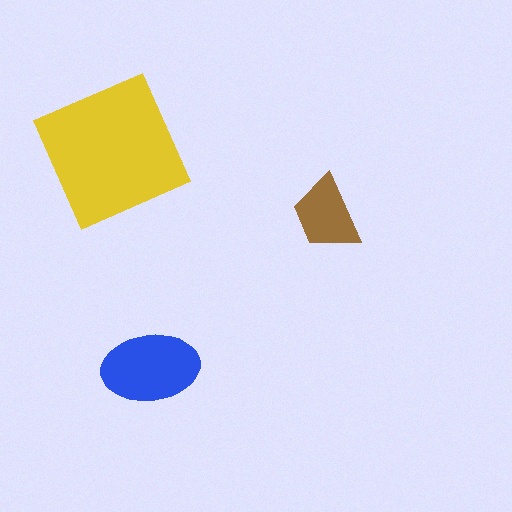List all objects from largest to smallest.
The yellow square, the blue ellipse, the brown trapezoid.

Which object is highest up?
The yellow square is topmost.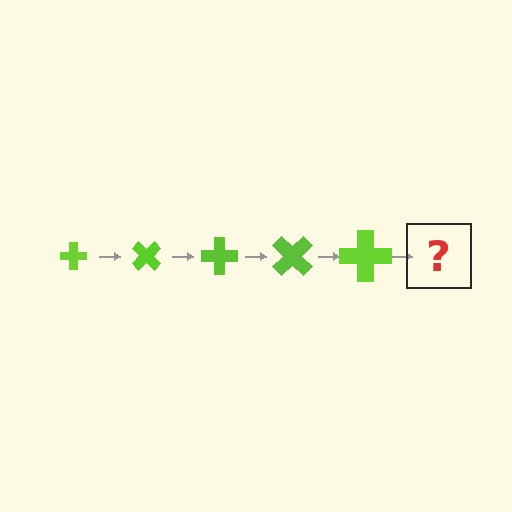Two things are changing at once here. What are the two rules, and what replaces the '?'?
The two rules are that the cross grows larger each step and it rotates 45 degrees each step. The '?' should be a cross, larger than the previous one and rotated 225 degrees from the start.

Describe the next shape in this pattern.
It should be a cross, larger than the previous one and rotated 225 degrees from the start.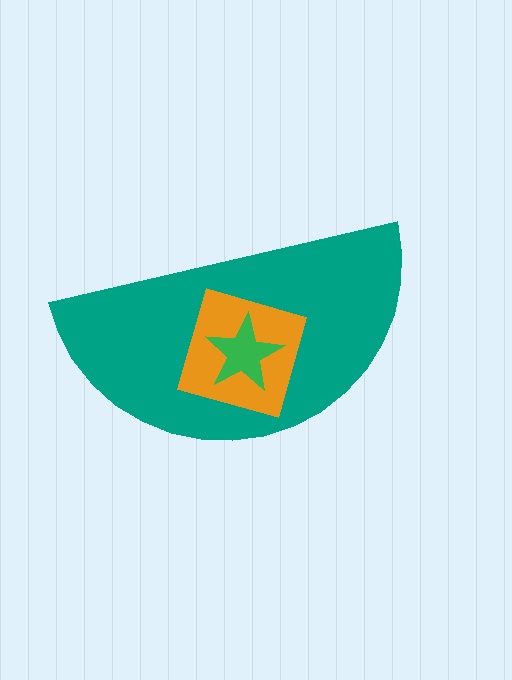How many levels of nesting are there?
3.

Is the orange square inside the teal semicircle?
Yes.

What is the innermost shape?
The green star.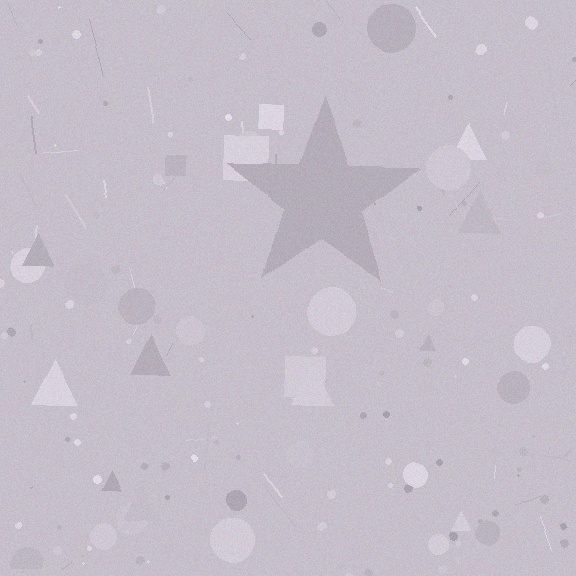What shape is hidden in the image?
A star is hidden in the image.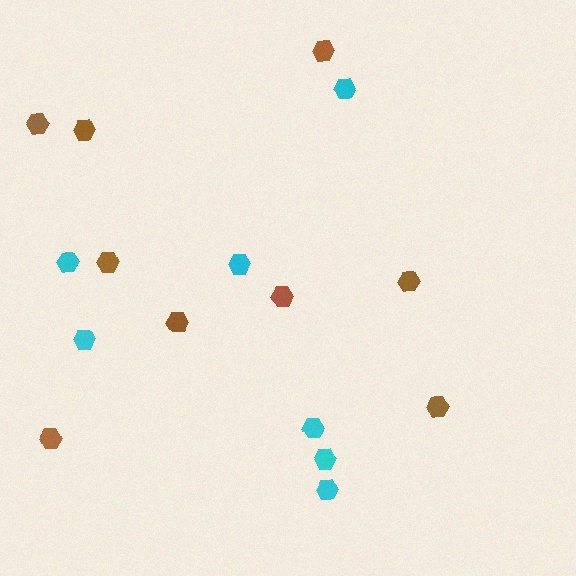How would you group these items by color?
There are 2 groups: one group of brown hexagons (9) and one group of cyan hexagons (7).